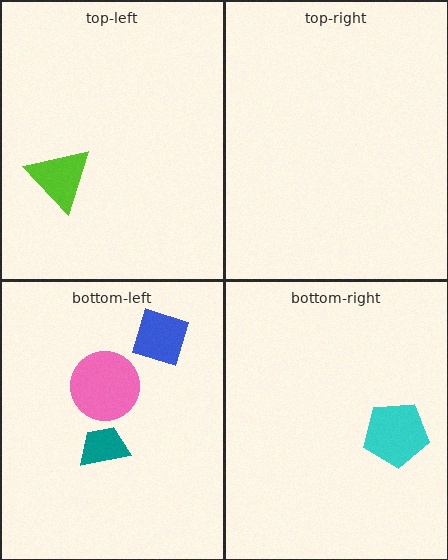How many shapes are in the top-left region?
1.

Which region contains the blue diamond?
The bottom-left region.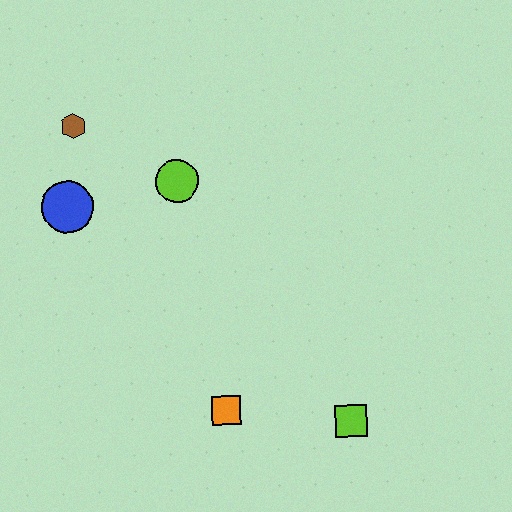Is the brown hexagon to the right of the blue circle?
Yes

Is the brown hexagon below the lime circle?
No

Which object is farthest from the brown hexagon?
The lime square is farthest from the brown hexagon.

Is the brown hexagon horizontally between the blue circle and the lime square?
Yes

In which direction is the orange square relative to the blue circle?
The orange square is below the blue circle.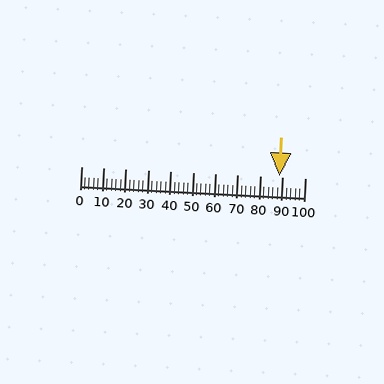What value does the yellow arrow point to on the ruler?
The yellow arrow points to approximately 89.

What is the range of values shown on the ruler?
The ruler shows values from 0 to 100.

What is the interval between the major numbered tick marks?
The major tick marks are spaced 10 units apart.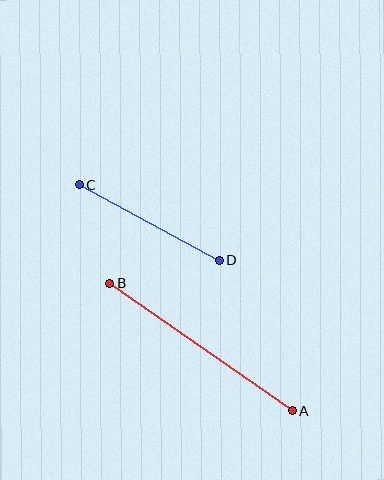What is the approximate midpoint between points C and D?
The midpoint is at approximately (149, 223) pixels.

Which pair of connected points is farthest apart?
Points A and B are farthest apart.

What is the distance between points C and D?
The distance is approximately 159 pixels.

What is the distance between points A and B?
The distance is approximately 222 pixels.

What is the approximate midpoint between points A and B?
The midpoint is at approximately (201, 347) pixels.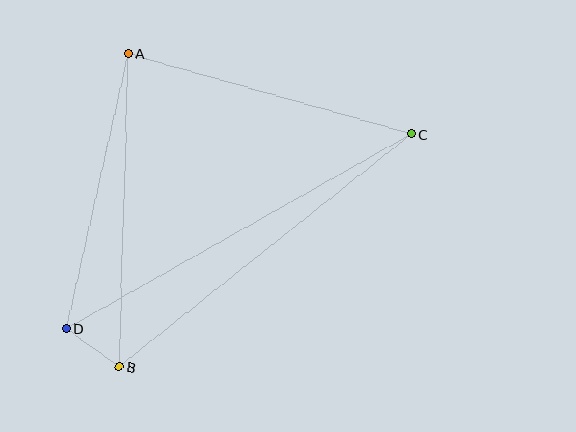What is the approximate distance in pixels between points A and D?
The distance between A and D is approximately 282 pixels.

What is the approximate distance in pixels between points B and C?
The distance between B and C is approximately 373 pixels.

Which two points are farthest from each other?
Points C and D are farthest from each other.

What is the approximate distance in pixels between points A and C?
The distance between A and C is approximately 294 pixels.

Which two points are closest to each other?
Points B and D are closest to each other.